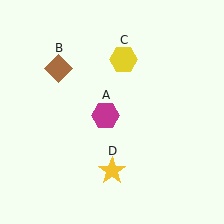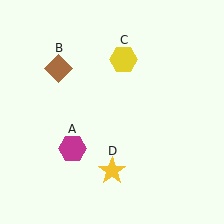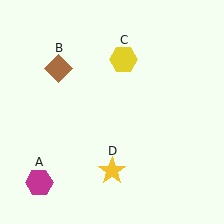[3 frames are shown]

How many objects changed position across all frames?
1 object changed position: magenta hexagon (object A).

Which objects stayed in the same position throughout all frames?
Brown diamond (object B) and yellow hexagon (object C) and yellow star (object D) remained stationary.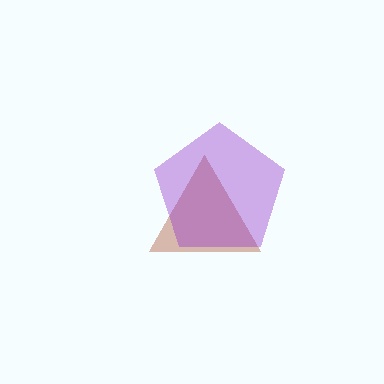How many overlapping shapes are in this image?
There are 2 overlapping shapes in the image.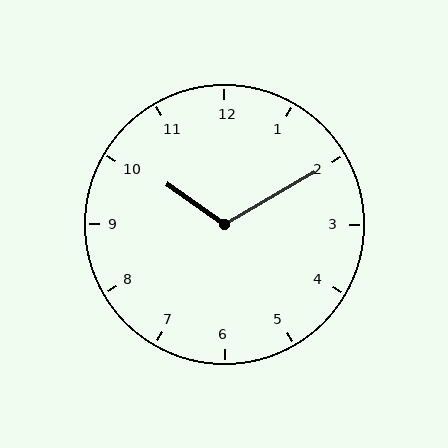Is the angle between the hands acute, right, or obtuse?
It is obtuse.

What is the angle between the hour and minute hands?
Approximately 115 degrees.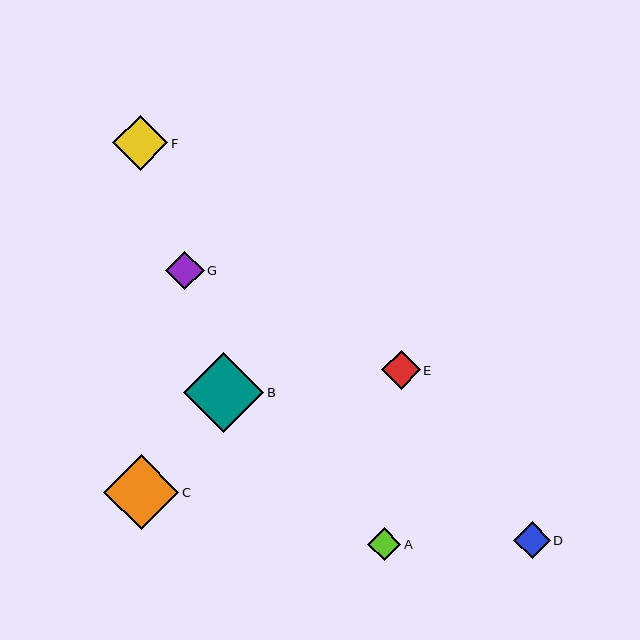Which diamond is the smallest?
Diamond A is the smallest with a size of approximately 33 pixels.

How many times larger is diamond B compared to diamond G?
Diamond B is approximately 2.1 times the size of diamond G.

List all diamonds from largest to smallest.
From largest to smallest: B, C, F, E, G, D, A.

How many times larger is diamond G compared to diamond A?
Diamond G is approximately 1.2 times the size of diamond A.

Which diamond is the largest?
Diamond B is the largest with a size of approximately 80 pixels.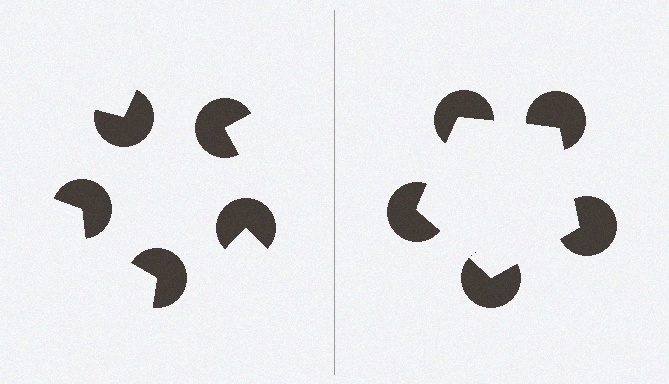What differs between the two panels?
The pac-man discs are positioned identically on both sides; only the wedge orientations differ. On the right they align to a pentagon; on the left they are misaligned.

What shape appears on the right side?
An illusory pentagon.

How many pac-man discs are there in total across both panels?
10 — 5 on each side.